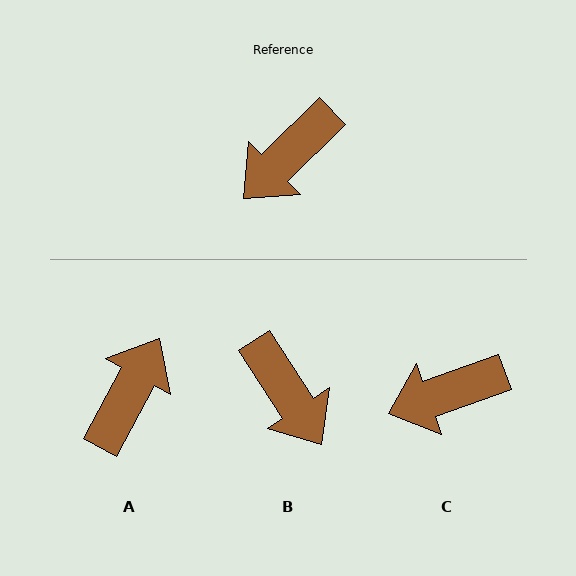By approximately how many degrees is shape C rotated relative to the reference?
Approximately 25 degrees clockwise.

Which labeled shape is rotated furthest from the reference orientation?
A, about 163 degrees away.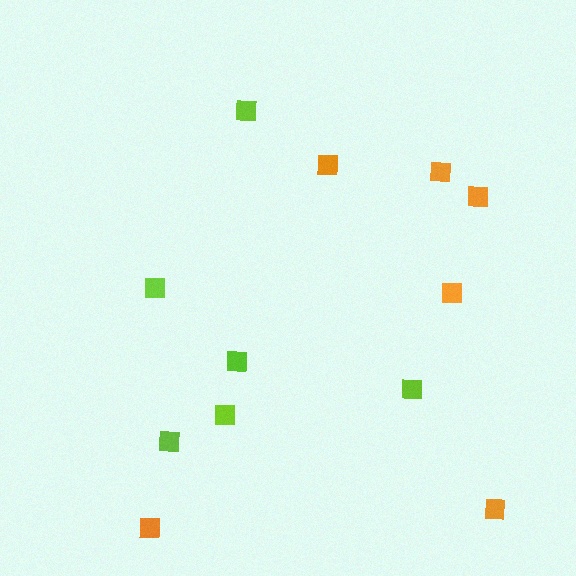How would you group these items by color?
There are 2 groups: one group of lime squares (6) and one group of orange squares (6).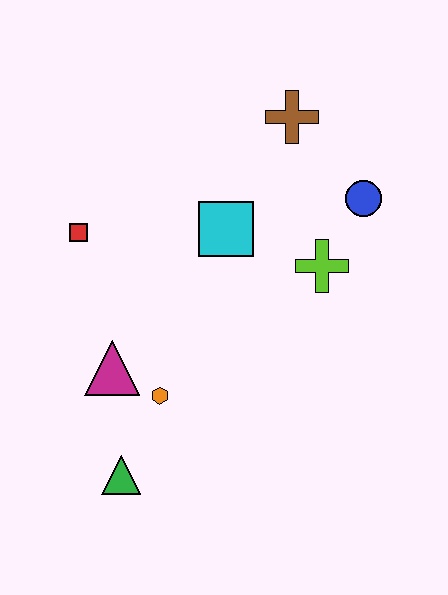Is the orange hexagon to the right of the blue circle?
No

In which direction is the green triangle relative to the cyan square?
The green triangle is below the cyan square.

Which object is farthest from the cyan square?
The green triangle is farthest from the cyan square.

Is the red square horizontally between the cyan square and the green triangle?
No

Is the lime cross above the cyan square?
No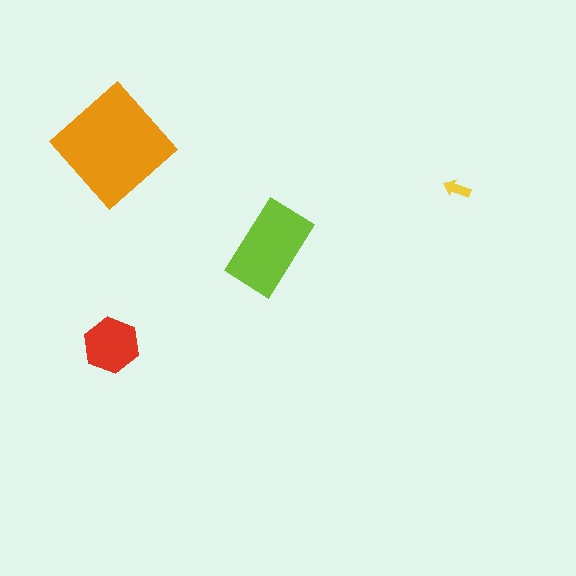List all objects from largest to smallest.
The orange diamond, the lime rectangle, the red hexagon, the yellow arrow.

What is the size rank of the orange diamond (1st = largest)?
1st.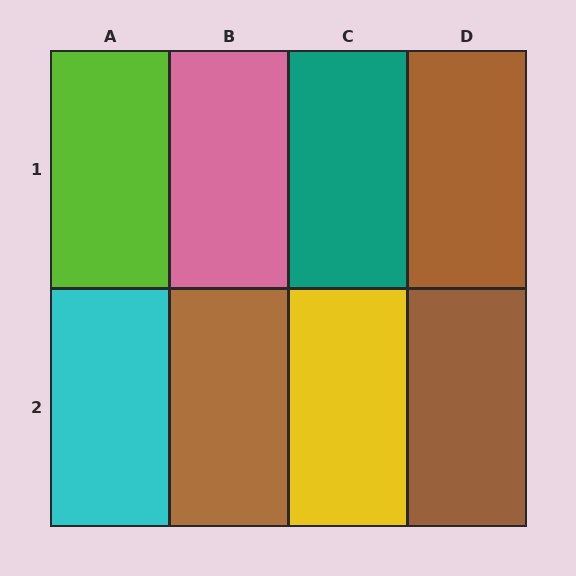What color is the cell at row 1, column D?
Brown.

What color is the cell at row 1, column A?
Lime.